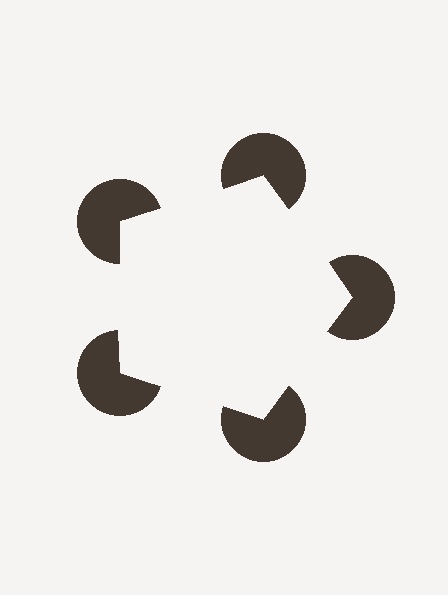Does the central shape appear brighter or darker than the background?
It typically appears slightly brighter than the background, even though no actual brightness change is drawn.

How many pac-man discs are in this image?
There are 5 — one at each vertex of the illusory pentagon.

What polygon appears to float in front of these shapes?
An illusory pentagon — its edges are inferred from the aligned wedge cuts in the pac-man discs, not physically drawn.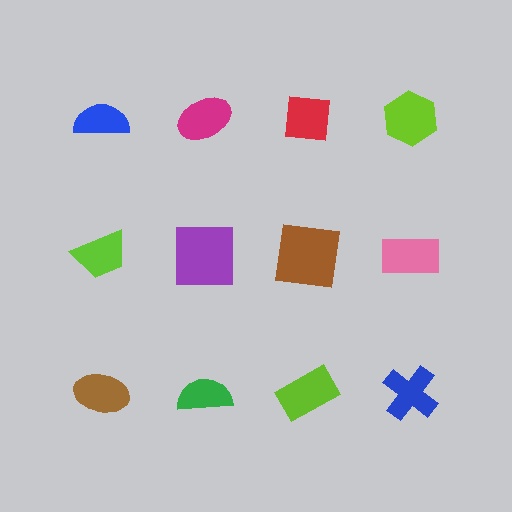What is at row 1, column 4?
A lime hexagon.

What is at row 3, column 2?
A green semicircle.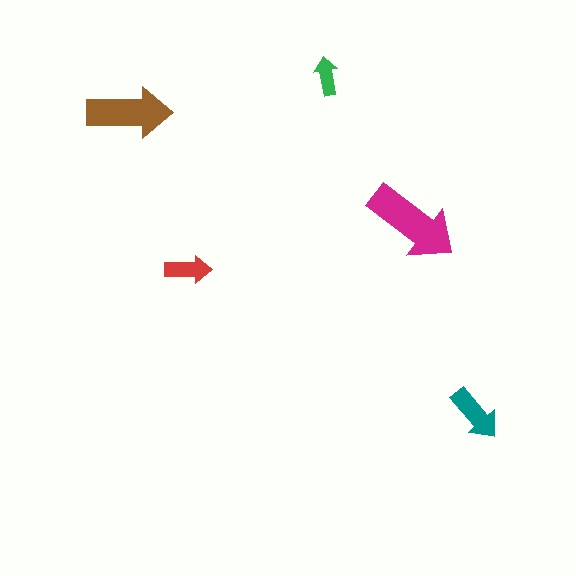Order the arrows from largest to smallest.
the magenta one, the brown one, the teal one, the red one, the green one.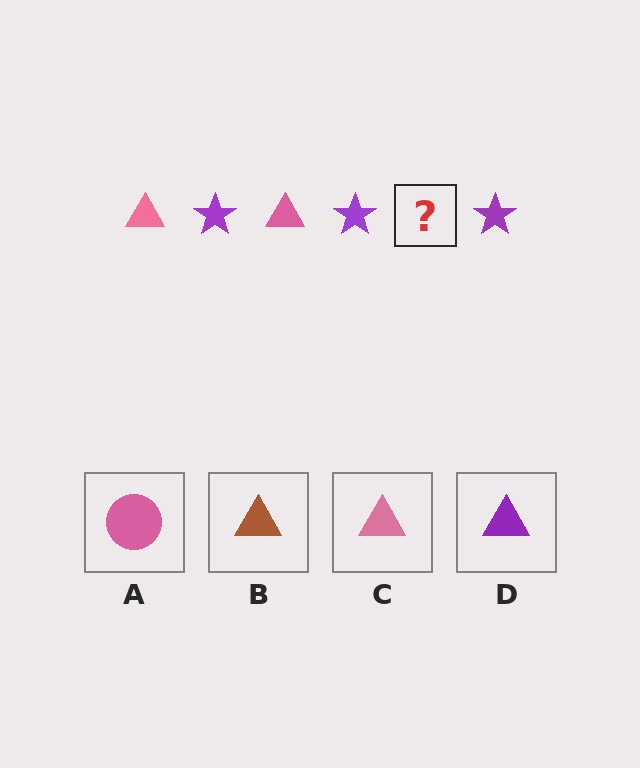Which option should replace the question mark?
Option C.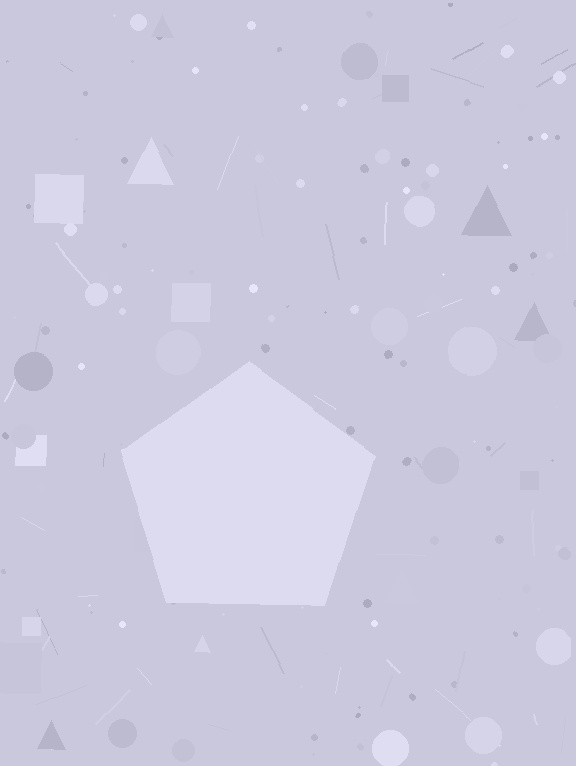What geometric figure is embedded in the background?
A pentagon is embedded in the background.